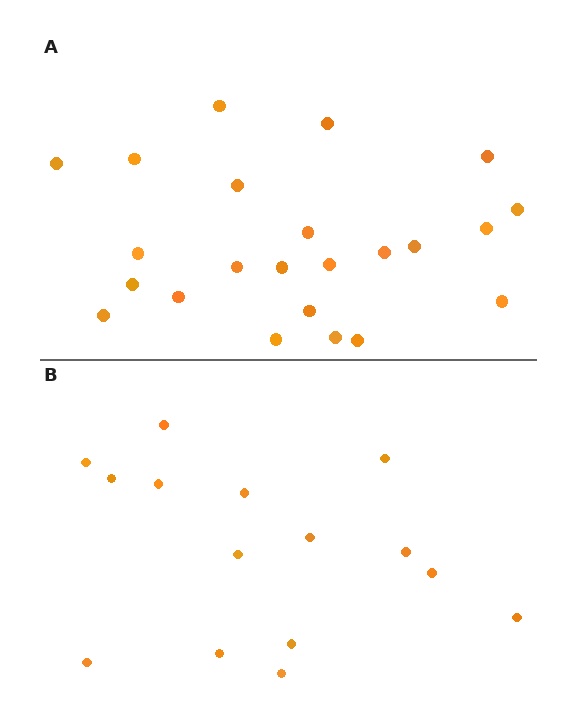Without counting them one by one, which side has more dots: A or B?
Region A (the top region) has more dots.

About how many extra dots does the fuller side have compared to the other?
Region A has roughly 8 or so more dots than region B.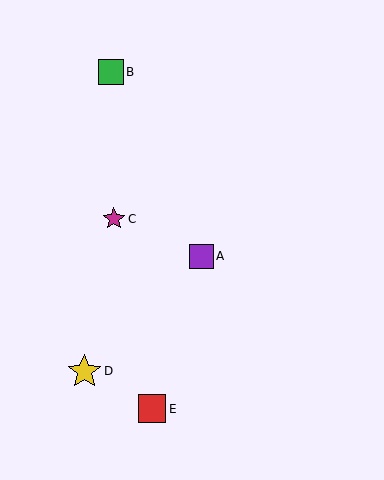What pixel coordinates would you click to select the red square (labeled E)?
Click at (152, 409) to select the red square E.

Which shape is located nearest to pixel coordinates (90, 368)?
The yellow star (labeled D) at (84, 371) is nearest to that location.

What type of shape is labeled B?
Shape B is a green square.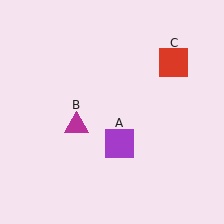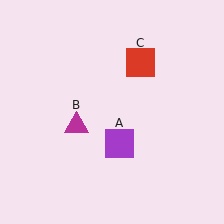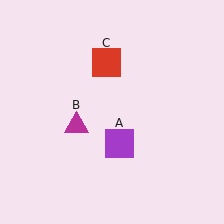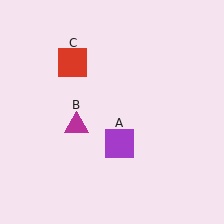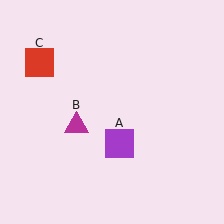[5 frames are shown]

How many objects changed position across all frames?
1 object changed position: red square (object C).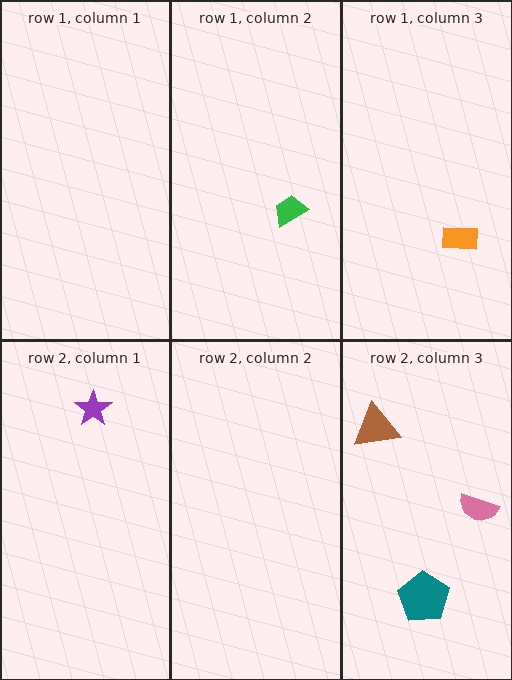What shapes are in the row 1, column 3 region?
The orange rectangle.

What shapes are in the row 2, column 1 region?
The purple star.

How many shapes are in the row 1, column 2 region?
1.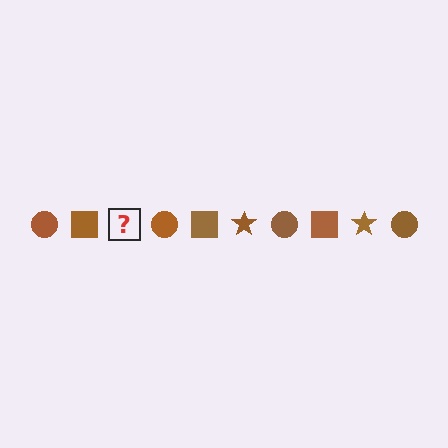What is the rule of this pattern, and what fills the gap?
The rule is that the pattern cycles through circle, square, star shapes in brown. The gap should be filled with a brown star.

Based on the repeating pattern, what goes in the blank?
The blank should be a brown star.